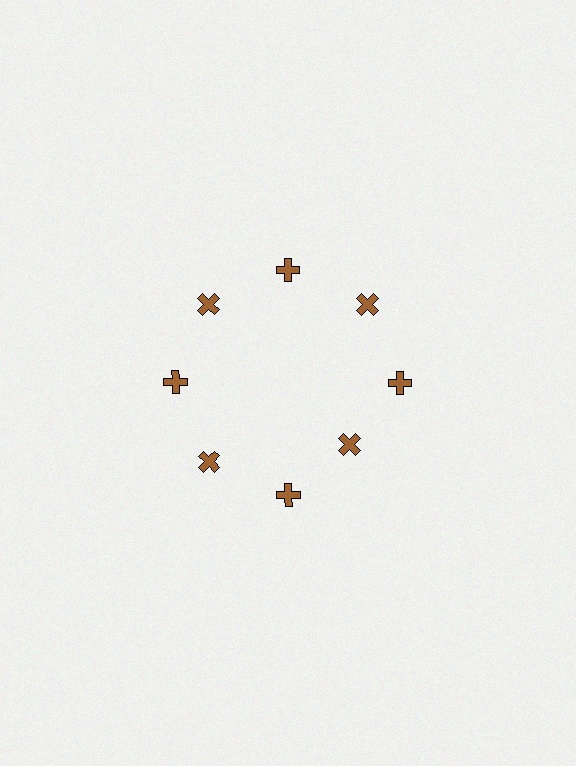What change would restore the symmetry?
The symmetry would be restored by moving it outward, back onto the ring so that all 8 crosses sit at equal angles and equal distance from the center.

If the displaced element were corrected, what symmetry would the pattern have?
It would have 8-fold rotational symmetry — the pattern would map onto itself every 45 degrees.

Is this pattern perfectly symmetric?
No. The 8 brown crosses are arranged in a ring, but one element near the 4 o'clock position is pulled inward toward the center, breaking the 8-fold rotational symmetry.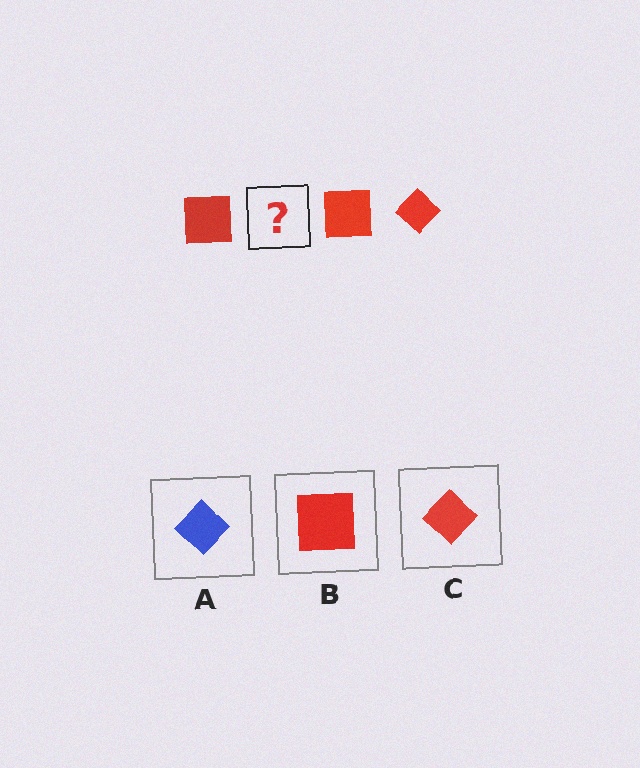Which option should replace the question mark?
Option C.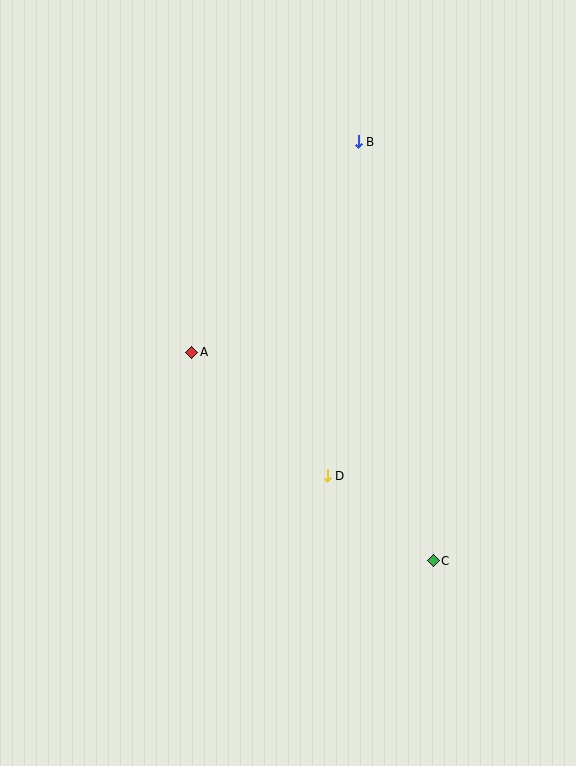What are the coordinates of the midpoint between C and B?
The midpoint between C and B is at (396, 351).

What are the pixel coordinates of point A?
Point A is at (192, 352).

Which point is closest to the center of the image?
Point D at (327, 476) is closest to the center.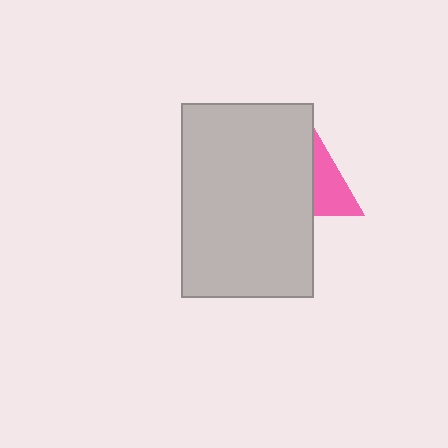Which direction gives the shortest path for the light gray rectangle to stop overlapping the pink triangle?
Moving left gives the shortest separation.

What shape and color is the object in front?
The object in front is a light gray rectangle.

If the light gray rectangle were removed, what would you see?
You would see the complete pink triangle.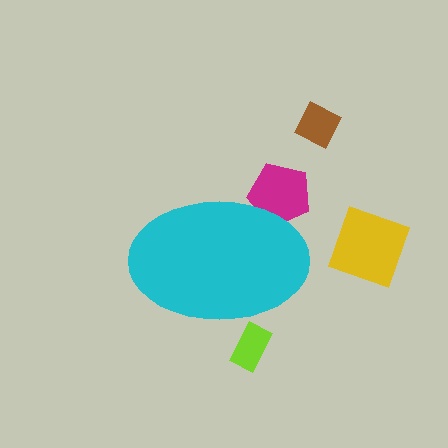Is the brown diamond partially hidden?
No, the brown diamond is fully visible.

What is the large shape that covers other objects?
A cyan ellipse.